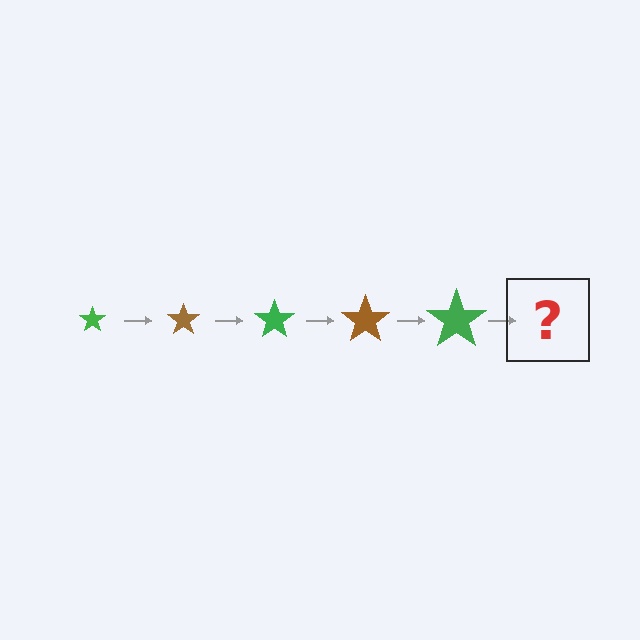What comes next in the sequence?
The next element should be a brown star, larger than the previous one.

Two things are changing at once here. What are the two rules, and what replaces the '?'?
The two rules are that the star grows larger each step and the color cycles through green and brown. The '?' should be a brown star, larger than the previous one.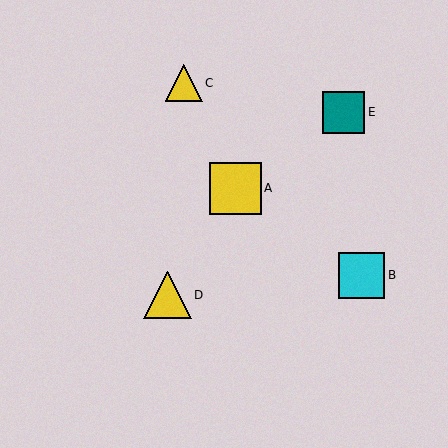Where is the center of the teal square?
The center of the teal square is at (344, 112).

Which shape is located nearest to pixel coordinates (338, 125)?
The teal square (labeled E) at (344, 112) is nearest to that location.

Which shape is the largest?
The yellow square (labeled A) is the largest.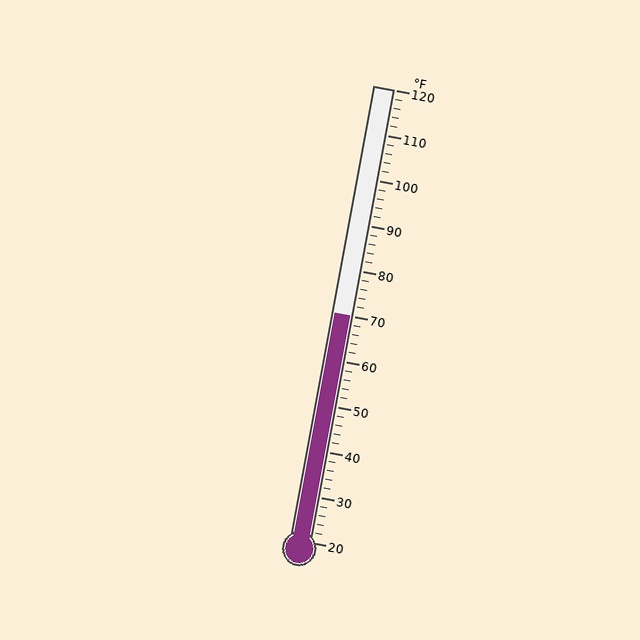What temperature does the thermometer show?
The thermometer shows approximately 70°F.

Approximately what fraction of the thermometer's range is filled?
The thermometer is filled to approximately 50% of its range.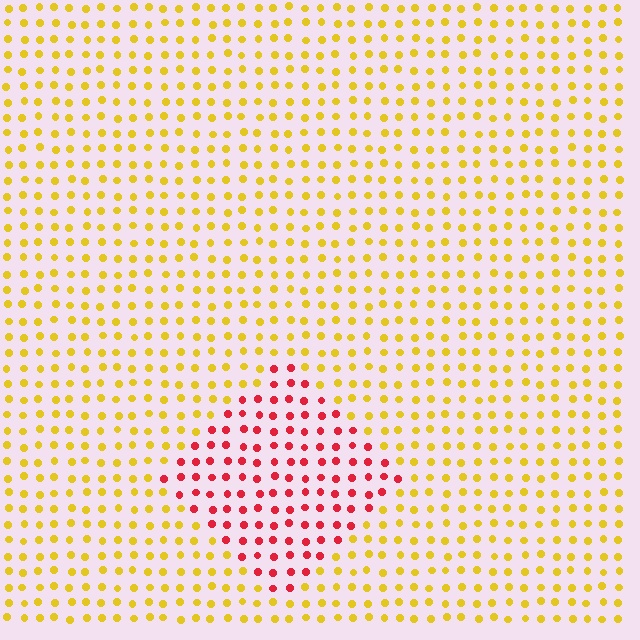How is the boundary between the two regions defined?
The boundary is defined purely by a slight shift in hue (about 60 degrees). Spacing, size, and orientation are identical on both sides.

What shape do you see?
I see a diamond.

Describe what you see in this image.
The image is filled with small yellow elements in a uniform arrangement. A diamond-shaped region is visible where the elements are tinted to a slightly different hue, forming a subtle color boundary.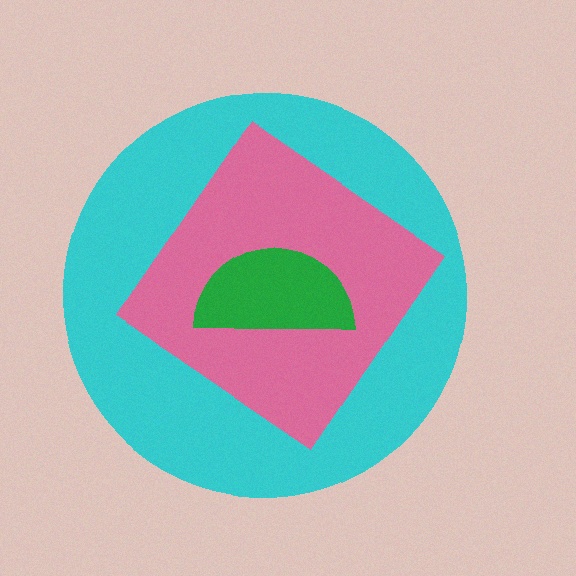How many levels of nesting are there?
3.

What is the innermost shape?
The green semicircle.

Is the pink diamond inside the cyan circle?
Yes.